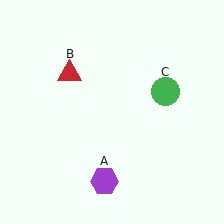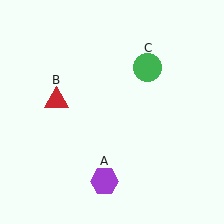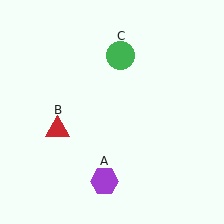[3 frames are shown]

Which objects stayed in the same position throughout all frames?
Purple hexagon (object A) remained stationary.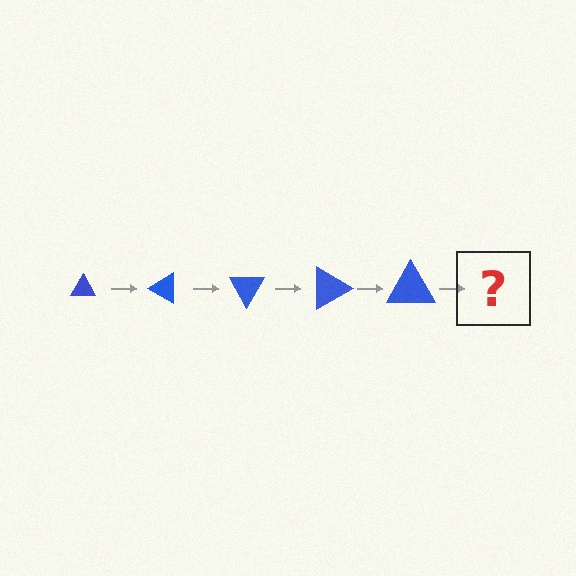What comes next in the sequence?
The next element should be a triangle, larger than the previous one and rotated 150 degrees from the start.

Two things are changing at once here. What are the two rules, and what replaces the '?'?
The two rules are that the triangle grows larger each step and it rotates 30 degrees each step. The '?' should be a triangle, larger than the previous one and rotated 150 degrees from the start.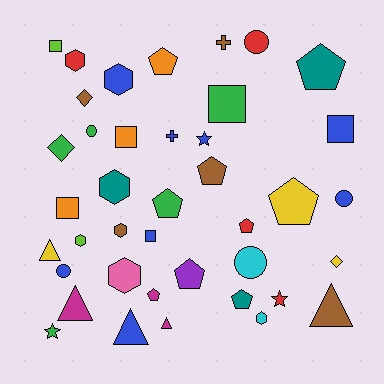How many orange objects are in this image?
There are 3 orange objects.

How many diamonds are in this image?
There are 3 diamonds.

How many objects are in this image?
There are 40 objects.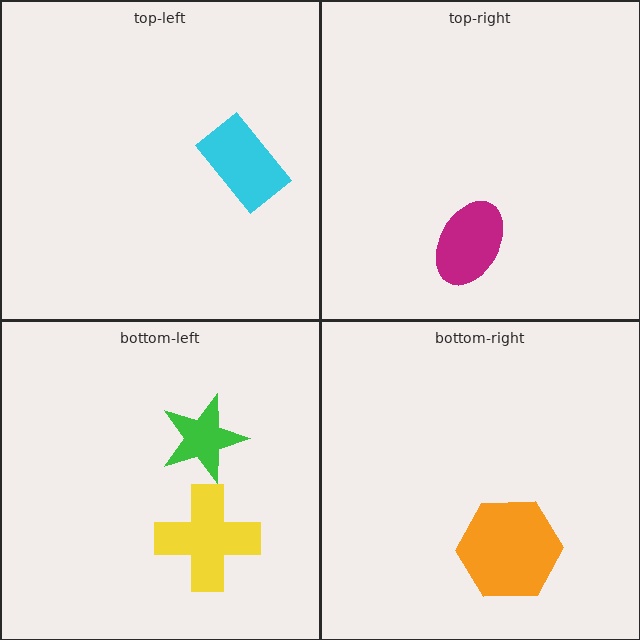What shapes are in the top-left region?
The cyan rectangle.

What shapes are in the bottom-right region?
The orange hexagon.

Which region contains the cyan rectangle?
The top-left region.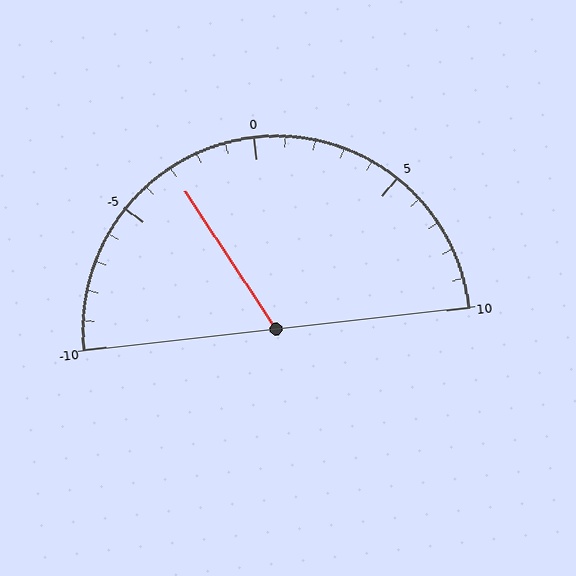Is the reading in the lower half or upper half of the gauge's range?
The reading is in the lower half of the range (-10 to 10).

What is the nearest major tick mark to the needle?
The nearest major tick mark is -5.